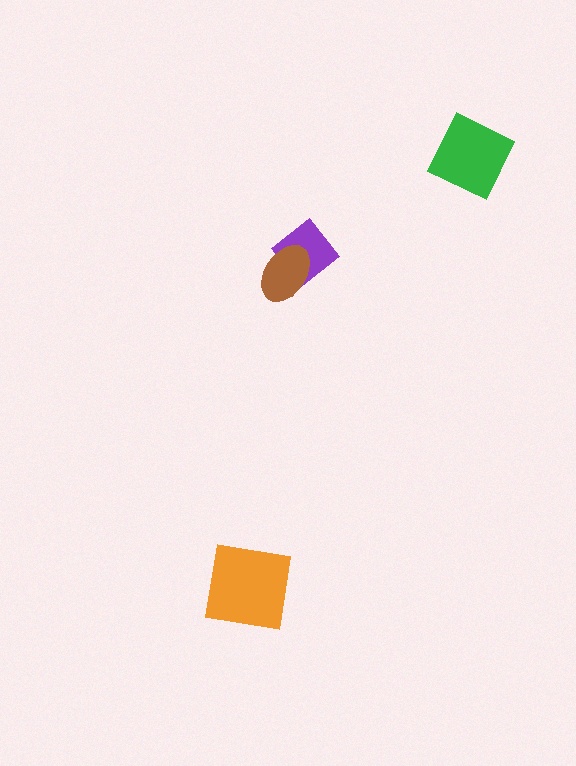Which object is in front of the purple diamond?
The brown ellipse is in front of the purple diamond.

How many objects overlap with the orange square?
0 objects overlap with the orange square.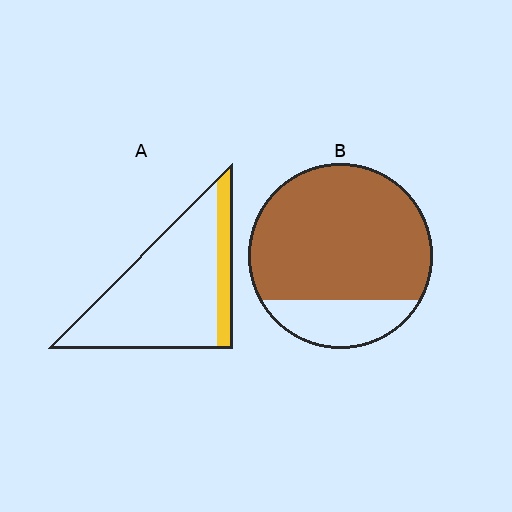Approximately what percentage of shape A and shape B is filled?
A is approximately 15% and B is approximately 80%.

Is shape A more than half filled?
No.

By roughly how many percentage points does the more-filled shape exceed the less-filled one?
By roughly 60 percentage points (B over A).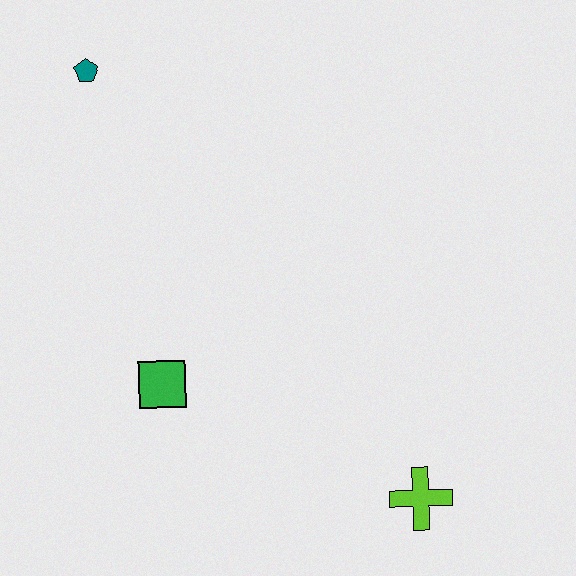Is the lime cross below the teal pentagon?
Yes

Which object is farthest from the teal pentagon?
The lime cross is farthest from the teal pentagon.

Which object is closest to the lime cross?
The green square is closest to the lime cross.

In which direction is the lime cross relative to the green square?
The lime cross is to the right of the green square.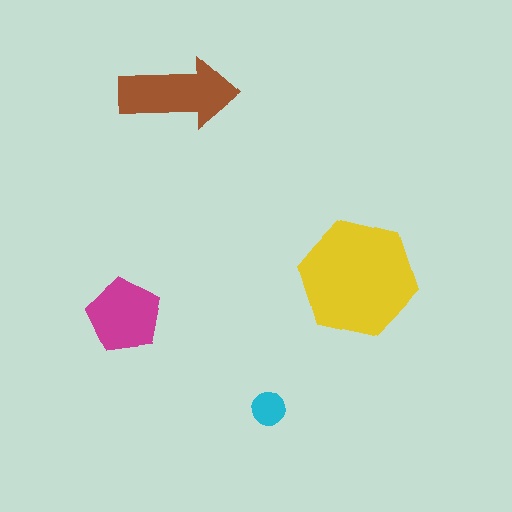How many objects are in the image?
There are 4 objects in the image.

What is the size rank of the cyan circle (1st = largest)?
4th.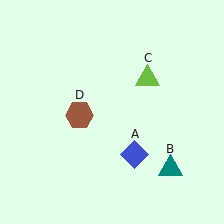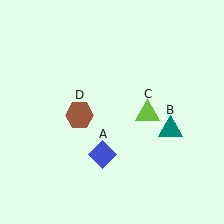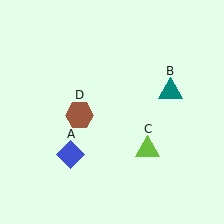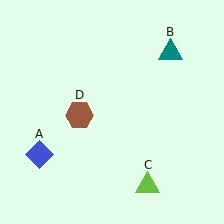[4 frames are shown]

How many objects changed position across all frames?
3 objects changed position: blue diamond (object A), teal triangle (object B), lime triangle (object C).